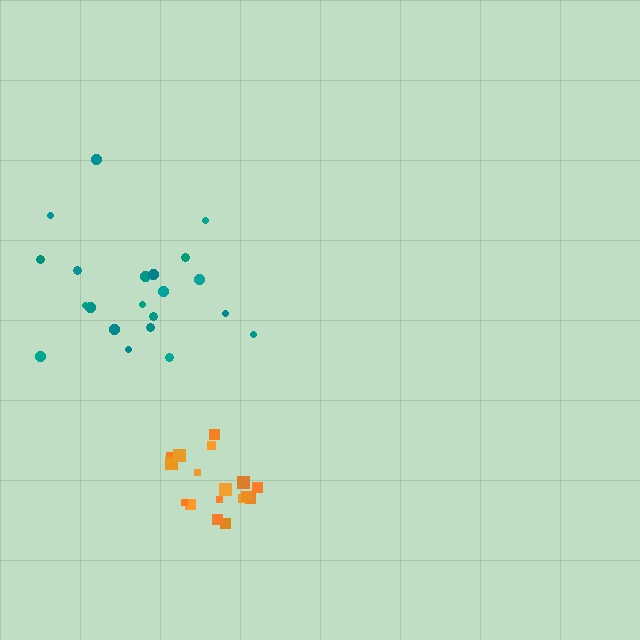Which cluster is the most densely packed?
Orange.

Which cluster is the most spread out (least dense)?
Teal.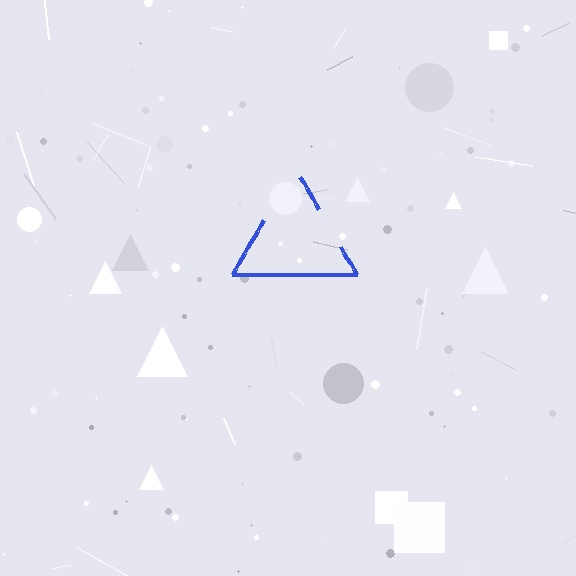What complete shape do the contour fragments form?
The contour fragments form a triangle.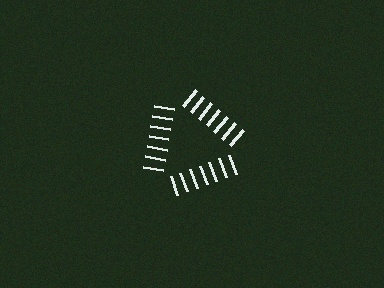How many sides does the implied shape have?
3 sides — the line-ends trace a triangle.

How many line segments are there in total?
21 — 7 along each of the 3 edges.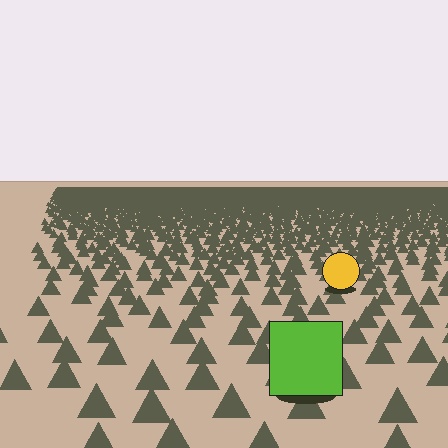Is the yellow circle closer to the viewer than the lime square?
No. The lime square is closer — you can tell from the texture gradient: the ground texture is coarser near it.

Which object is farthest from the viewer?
The yellow circle is farthest from the viewer. It appears smaller and the ground texture around it is denser.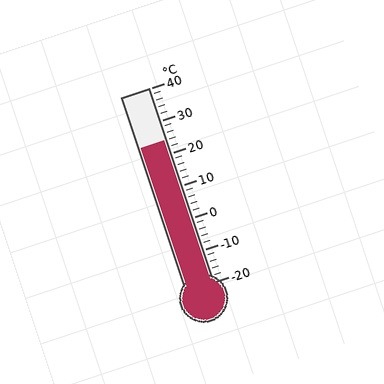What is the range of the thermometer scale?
The thermometer scale ranges from -20°C to 40°C.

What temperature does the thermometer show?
The thermometer shows approximately 24°C.